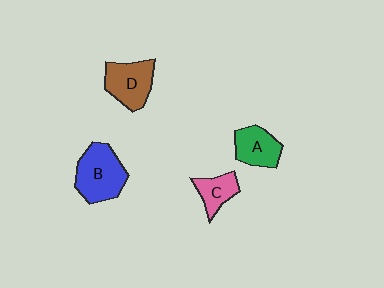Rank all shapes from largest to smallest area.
From largest to smallest: B (blue), D (brown), A (green), C (pink).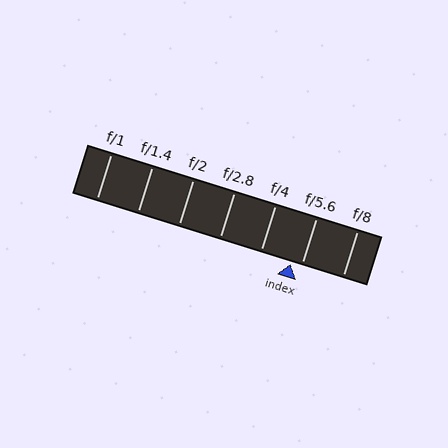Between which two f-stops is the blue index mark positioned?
The index mark is between f/4 and f/5.6.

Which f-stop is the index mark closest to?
The index mark is closest to f/5.6.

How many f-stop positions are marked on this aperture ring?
There are 7 f-stop positions marked.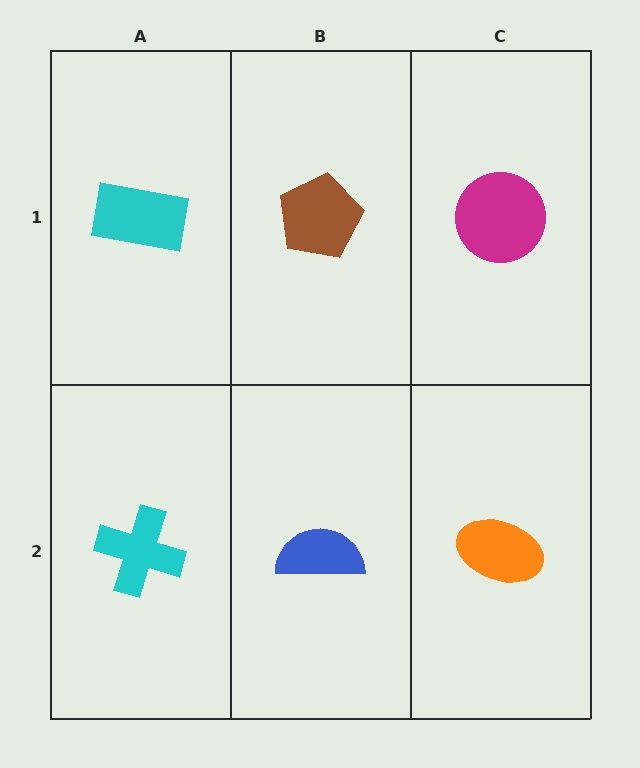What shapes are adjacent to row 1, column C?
An orange ellipse (row 2, column C), a brown pentagon (row 1, column B).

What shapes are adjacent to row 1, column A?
A cyan cross (row 2, column A), a brown pentagon (row 1, column B).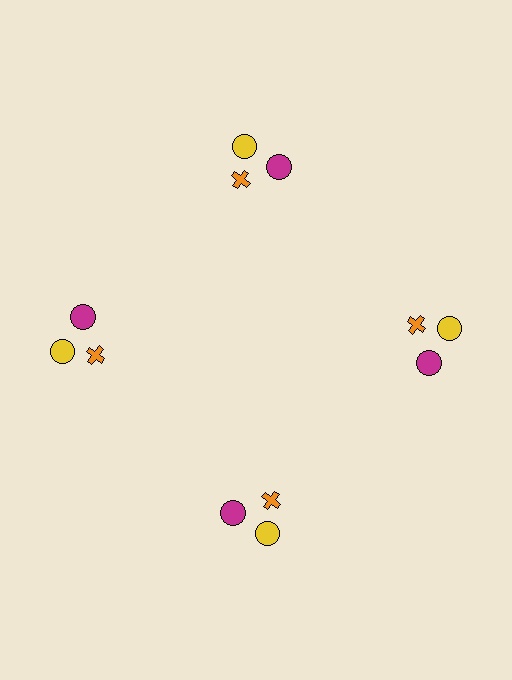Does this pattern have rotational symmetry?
Yes, this pattern has 4-fold rotational symmetry. It looks the same after rotating 90 degrees around the center.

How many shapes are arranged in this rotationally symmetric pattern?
There are 12 shapes, arranged in 4 groups of 3.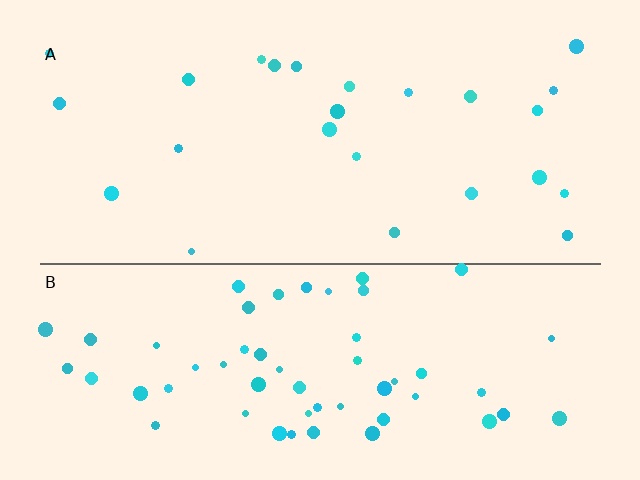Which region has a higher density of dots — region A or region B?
B (the bottom).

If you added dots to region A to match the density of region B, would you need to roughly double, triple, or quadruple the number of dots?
Approximately double.